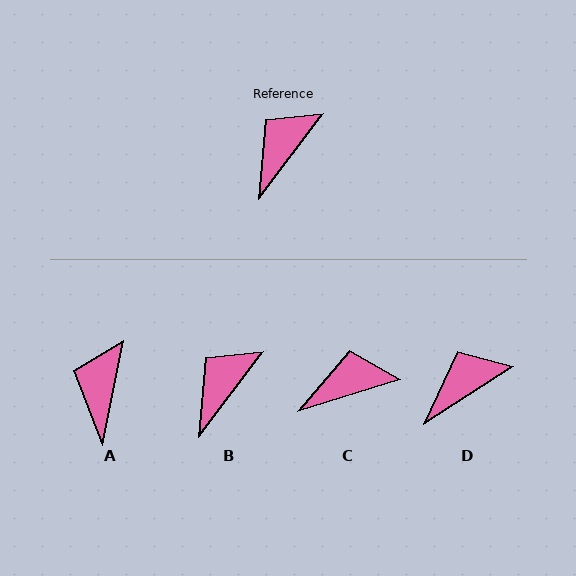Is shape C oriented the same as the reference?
No, it is off by about 36 degrees.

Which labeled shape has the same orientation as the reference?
B.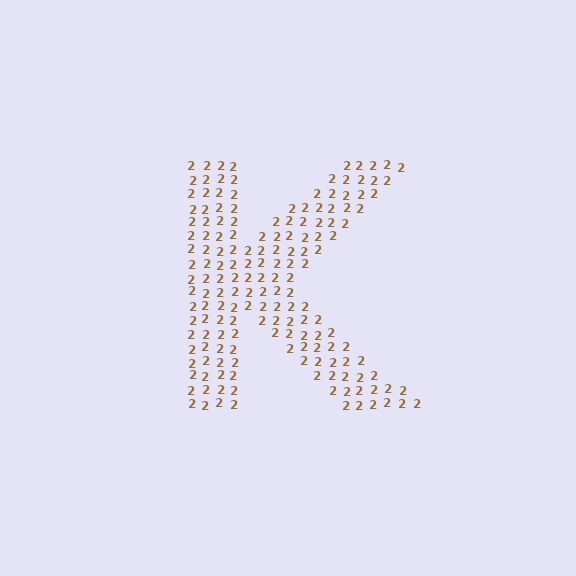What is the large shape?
The large shape is the letter K.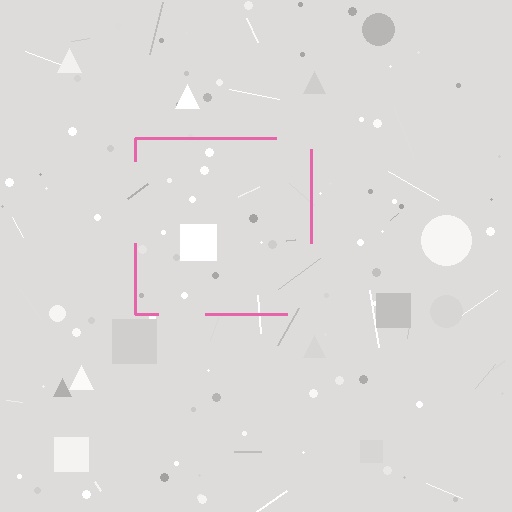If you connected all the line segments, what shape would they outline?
They would outline a square.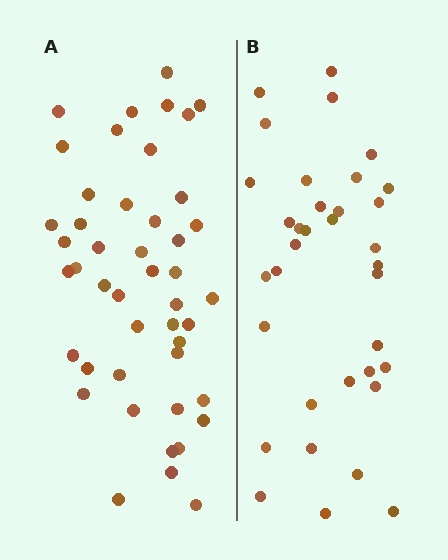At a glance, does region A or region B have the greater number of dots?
Region A (the left region) has more dots.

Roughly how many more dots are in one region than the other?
Region A has roughly 12 or so more dots than region B.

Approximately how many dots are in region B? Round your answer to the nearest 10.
About 40 dots. (The exact count is 35, which rounds to 40.)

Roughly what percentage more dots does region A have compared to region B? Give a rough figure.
About 30% more.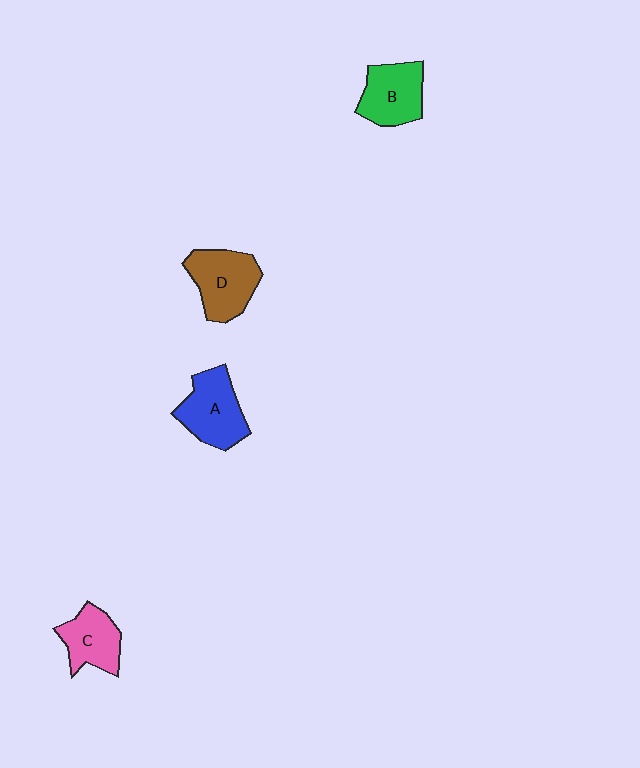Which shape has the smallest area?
Shape C (pink).